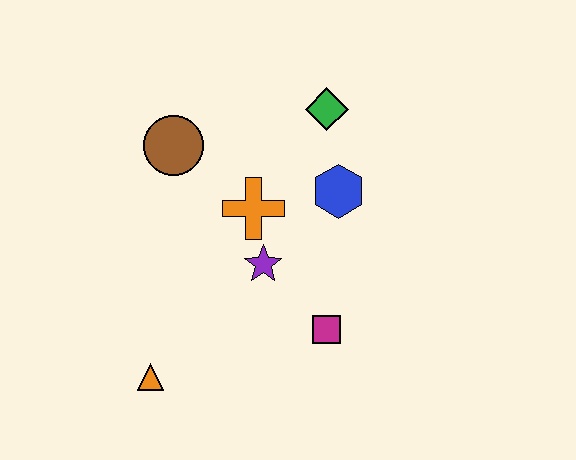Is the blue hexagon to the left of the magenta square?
No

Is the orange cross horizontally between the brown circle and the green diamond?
Yes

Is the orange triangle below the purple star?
Yes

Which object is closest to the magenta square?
The purple star is closest to the magenta square.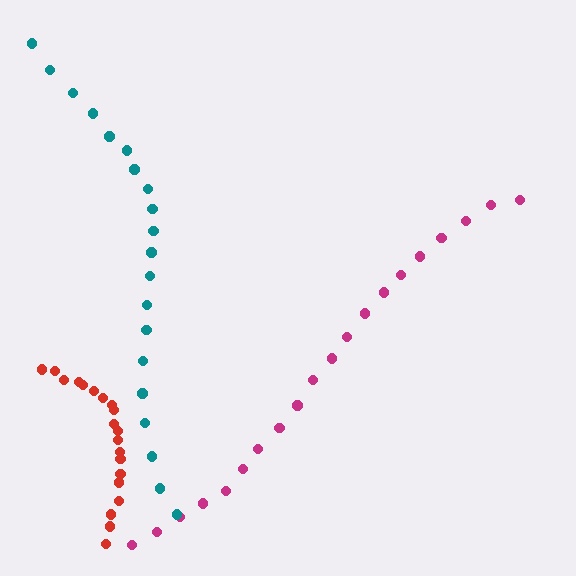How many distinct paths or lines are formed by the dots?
There are 3 distinct paths.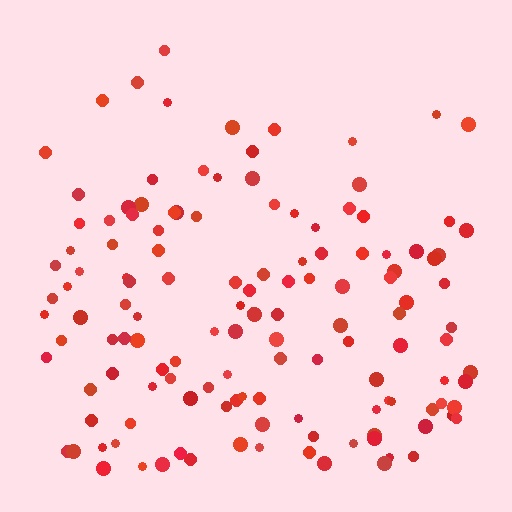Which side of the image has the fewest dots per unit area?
The top.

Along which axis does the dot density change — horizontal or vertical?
Vertical.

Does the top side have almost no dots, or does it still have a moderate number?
Still a moderate number, just noticeably fewer than the bottom.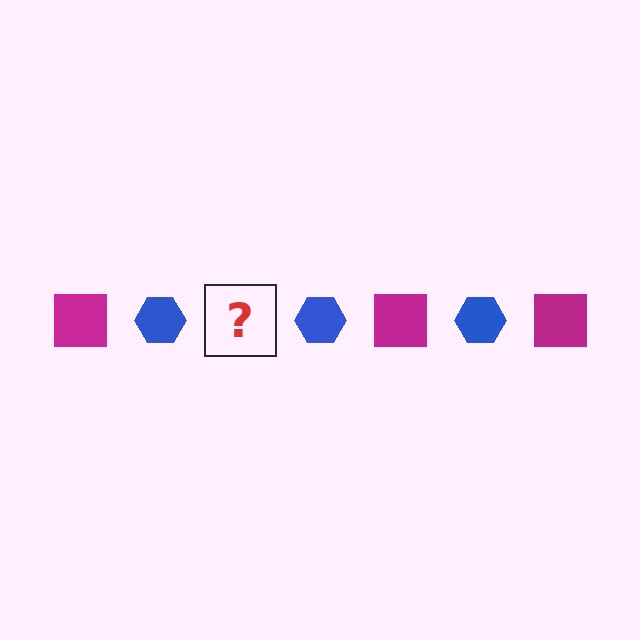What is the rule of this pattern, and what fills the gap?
The rule is that the pattern alternates between magenta square and blue hexagon. The gap should be filled with a magenta square.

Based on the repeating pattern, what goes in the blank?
The blank should be a magenta square.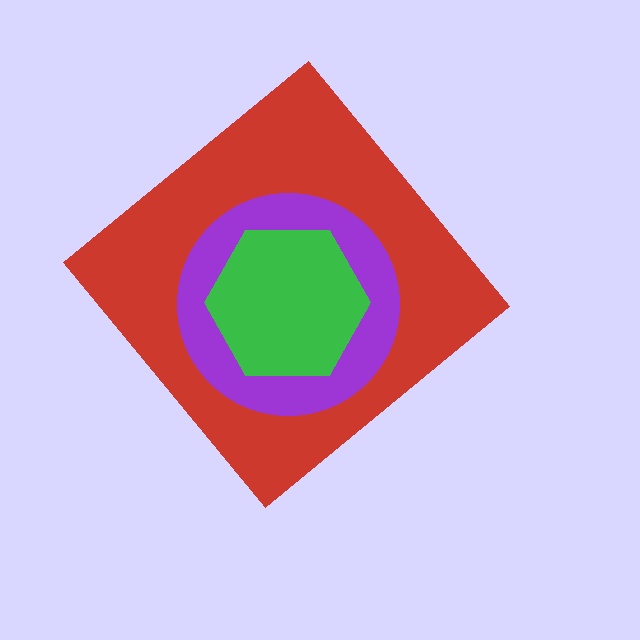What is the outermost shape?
The red diamond.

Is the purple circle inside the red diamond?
Yes.